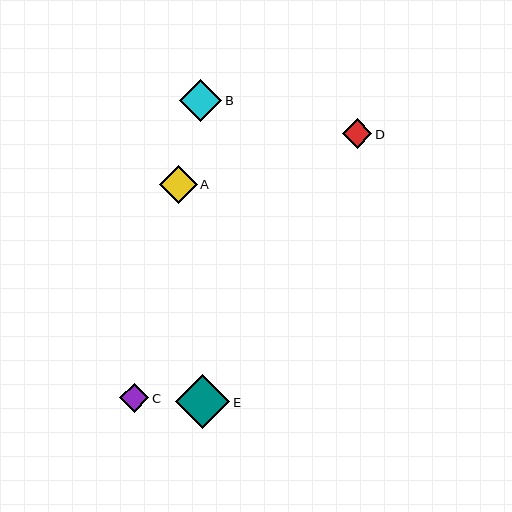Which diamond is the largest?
Diamond E is the largest with a size of approximately 54 pixels.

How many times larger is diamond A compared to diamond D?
Diamond A is approximately 1.3 times the size of diamond D.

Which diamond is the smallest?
Diamond D is the smallest with a size of approximately 29 pixels.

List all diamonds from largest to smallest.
From largest to smallest: E, B, A, C, D.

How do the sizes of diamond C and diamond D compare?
Diamond C and diamond D are approximately the same size.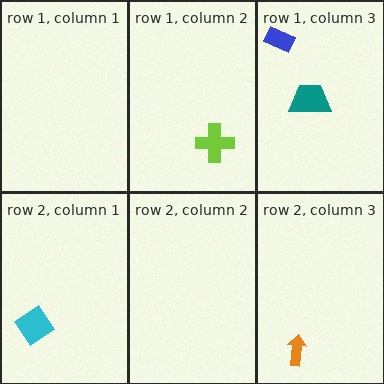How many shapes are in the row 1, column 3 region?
2.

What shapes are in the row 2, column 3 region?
The orange arrow.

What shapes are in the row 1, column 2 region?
The lime cross.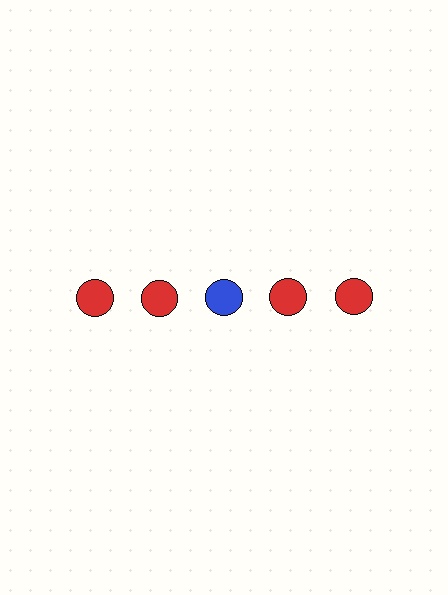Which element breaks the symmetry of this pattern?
The blue circle in the top row, center column breaks the symmetry. All other shapes are red circles.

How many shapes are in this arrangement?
There are 5 shapes arranged in a grid pattern.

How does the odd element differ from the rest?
It has a different color: blue instead of red.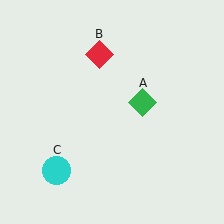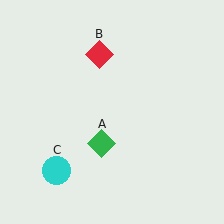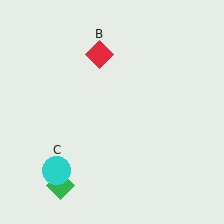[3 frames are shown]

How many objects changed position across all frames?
1 object changed position: green diamond (object A).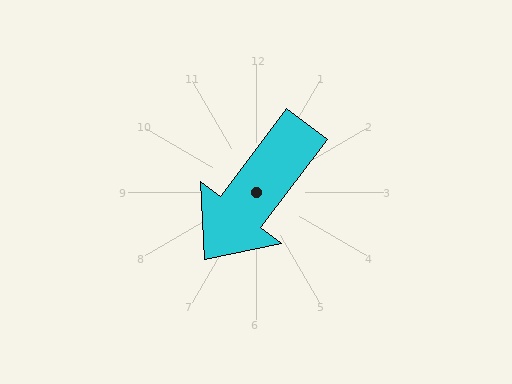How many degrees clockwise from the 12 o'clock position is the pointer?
Approximately 217 degrees.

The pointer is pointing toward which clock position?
Roughly 7 o'clock.